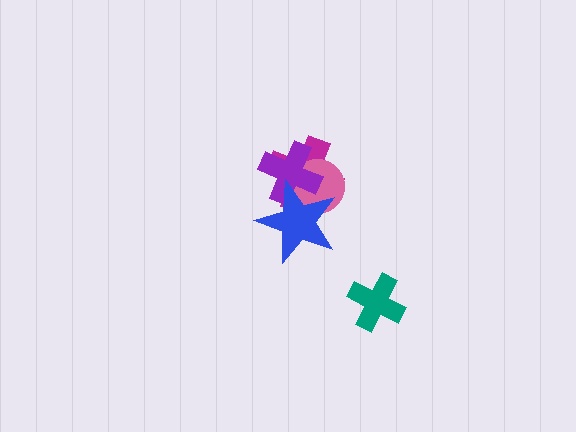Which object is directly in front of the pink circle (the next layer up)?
The purple cross is directly in front of the pink circle.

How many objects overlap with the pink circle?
3 objects overlap with the pink circle.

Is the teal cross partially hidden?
No, no other shape covers it.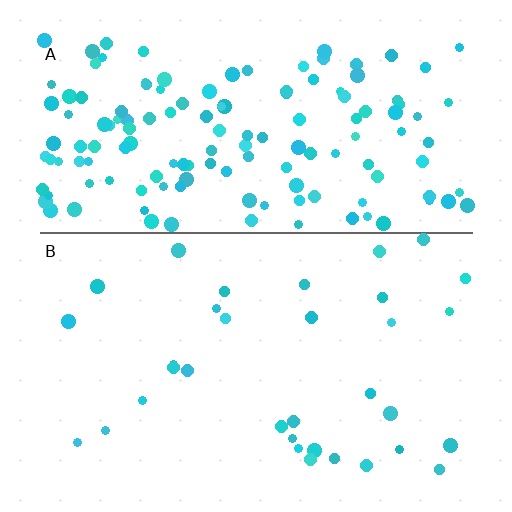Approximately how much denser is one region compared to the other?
Approximately 4.4× — region A over region B.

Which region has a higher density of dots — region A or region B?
A (the top).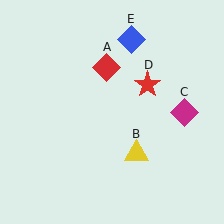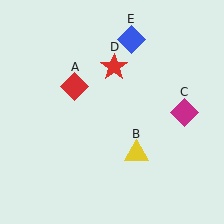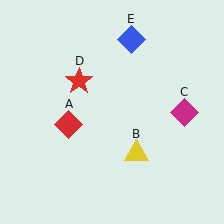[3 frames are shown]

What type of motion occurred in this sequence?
The red diamond (object A), red star (object D) rotated counterclockwise around the center of the scene.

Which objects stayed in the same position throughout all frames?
Yellow triangle (object B) and magenta diamond (object C) and blue diamond (object E) remained stationary.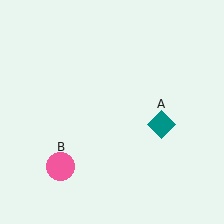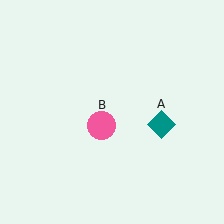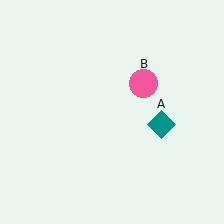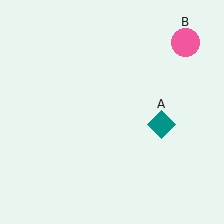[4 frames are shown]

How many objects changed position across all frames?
1 object changed position: pink circle (object B).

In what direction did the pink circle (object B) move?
The pink circle (object B) moved up and to the right.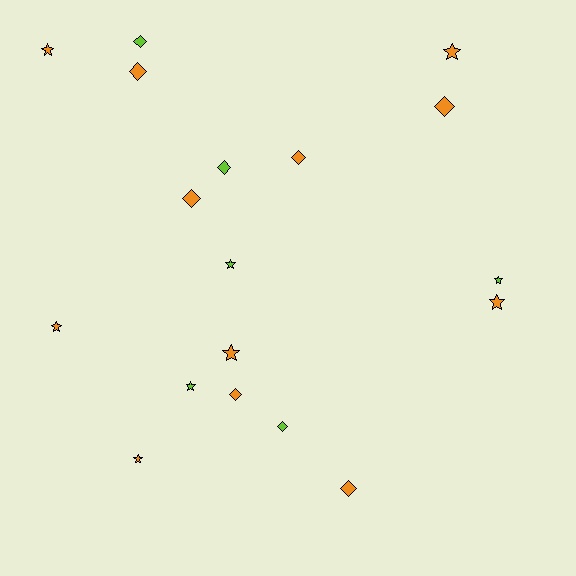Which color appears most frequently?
Orange, with 12 objects.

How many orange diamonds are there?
There are 6 orange diamonds.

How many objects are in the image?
There are 18 objects.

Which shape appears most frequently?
Star, with 9 objects.